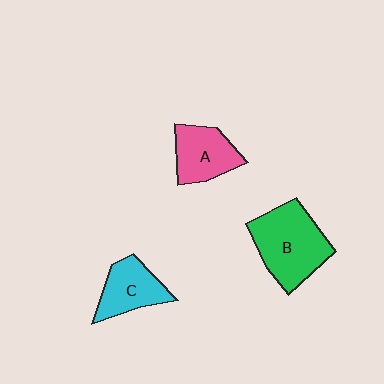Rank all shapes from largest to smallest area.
From largest to smallest: B (green), A (pink), C (cyan).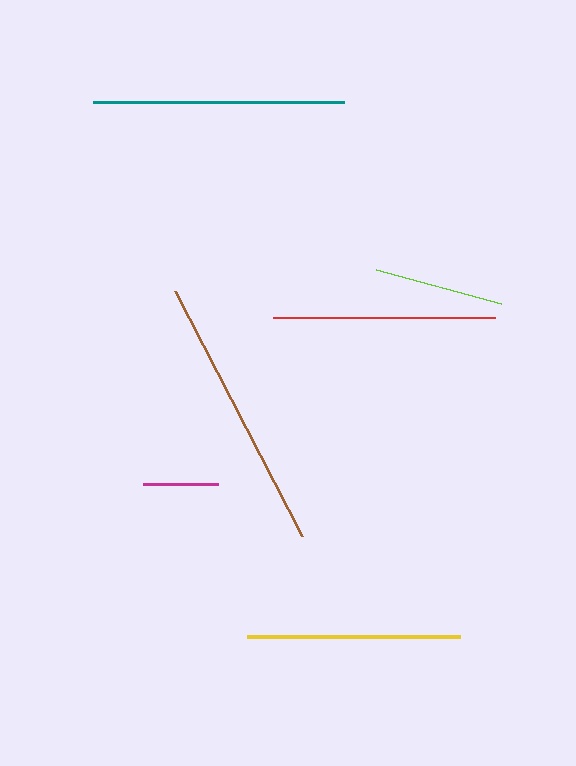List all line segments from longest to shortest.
From longest to shortest: brown, teal, red, yellow, lime, magenta.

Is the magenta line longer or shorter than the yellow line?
The yellow line is longer than the magenta line.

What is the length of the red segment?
The red segment is approximately 222 pixels long.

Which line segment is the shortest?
The magenta line is the shortest at approximately 75 pixels.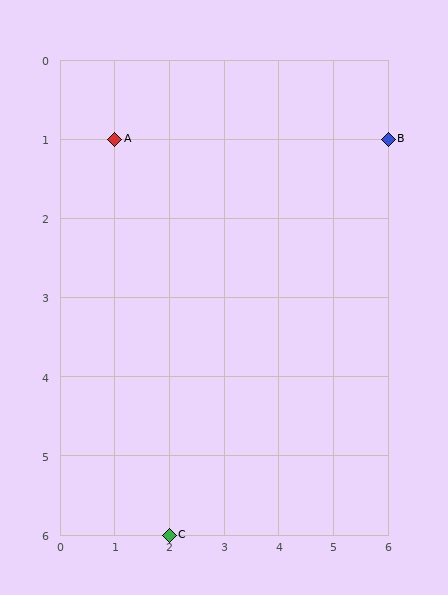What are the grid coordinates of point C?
Point C is at grid coordinates (2, 6).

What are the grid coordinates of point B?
Point B is at grid coordinates (6, 1).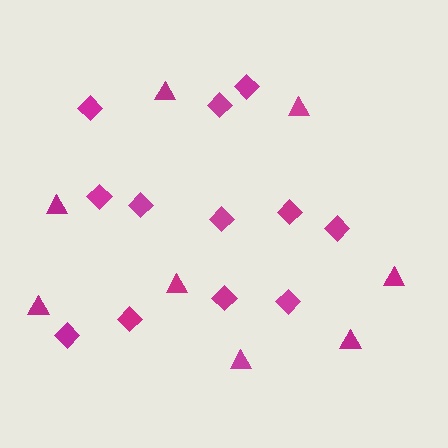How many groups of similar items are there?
There are 2 groups: one group of triangles (8) and one group of diamonds (12).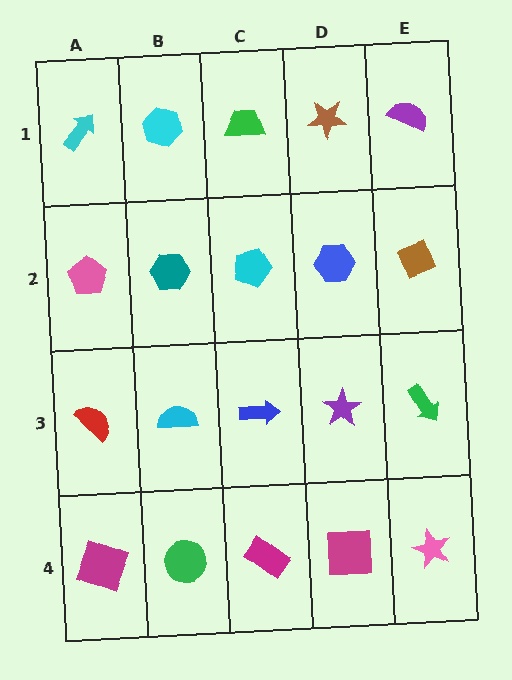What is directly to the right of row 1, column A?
A cyan hexagon.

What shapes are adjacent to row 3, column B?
A teal hexagon (row 2, column B), a green circle (row 4, column B), a red semicircle (row 3, column A), a blue arrow (row 3, column C).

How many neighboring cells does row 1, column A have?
2.